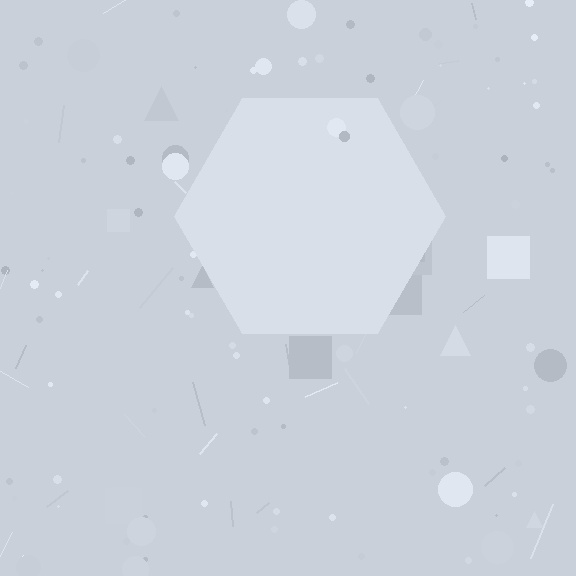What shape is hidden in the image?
A hexagon is hidden in the image.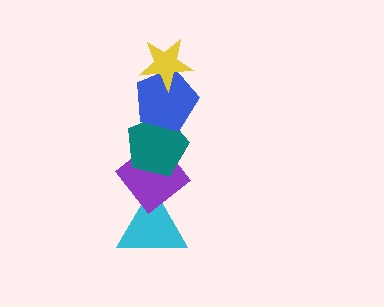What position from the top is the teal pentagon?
The teal pentagon is 3rd from the top.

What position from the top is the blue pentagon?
The blue pentagon is 2nd from the top.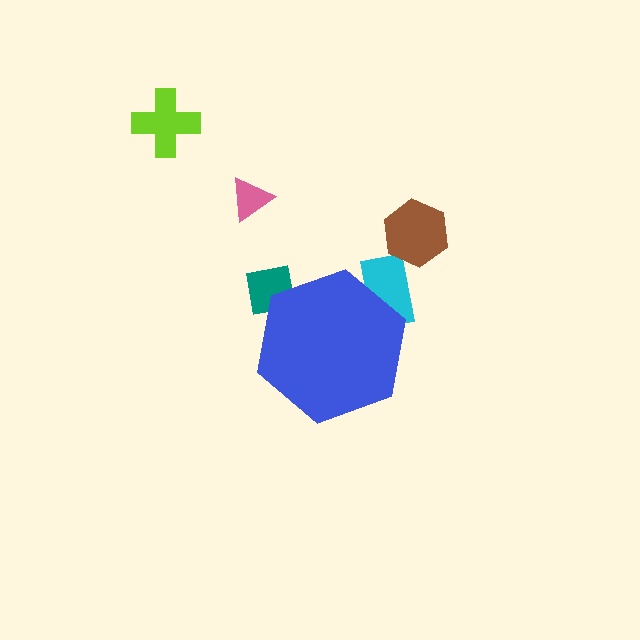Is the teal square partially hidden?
Yes, the teal square is partially hidden behind the blue hexagon.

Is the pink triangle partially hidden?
No, the pink triangle is fully visible.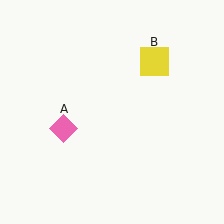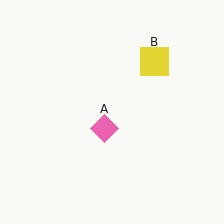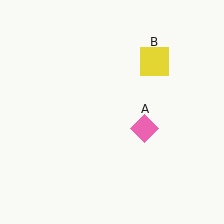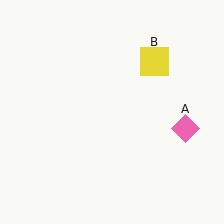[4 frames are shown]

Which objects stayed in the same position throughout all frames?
Yellow square (object B) remained stationary.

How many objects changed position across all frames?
1 object changed position: pink diamond (object A).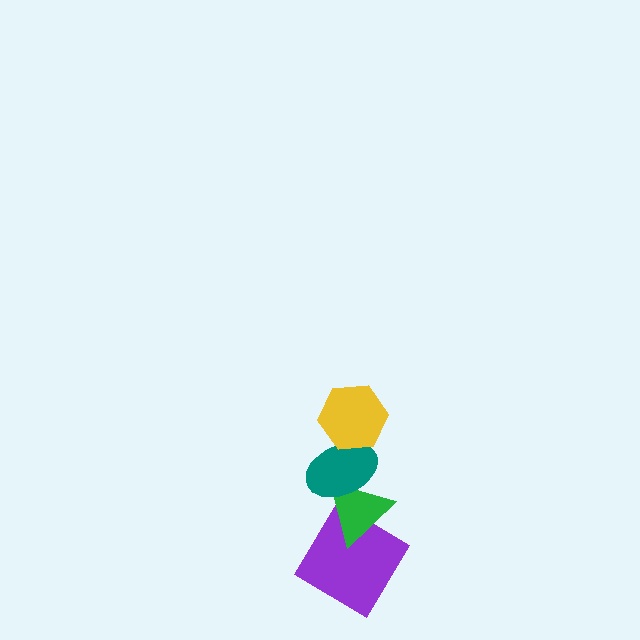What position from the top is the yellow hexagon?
The yellow hexagon is 1st from the top.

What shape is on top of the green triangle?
The teal ellipse is on top of the green triangle.